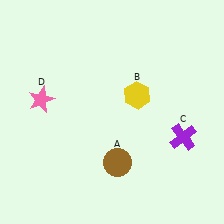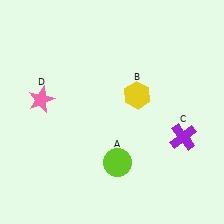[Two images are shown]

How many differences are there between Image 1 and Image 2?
There is 1 difference between the two images.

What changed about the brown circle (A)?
In Image 1, A is brown. In Image 2, it changed to lime.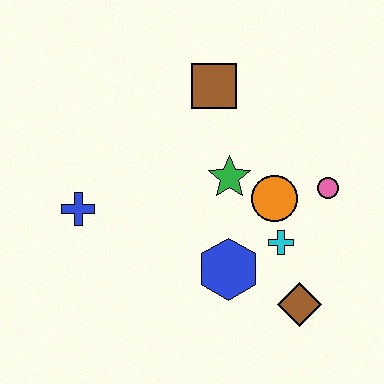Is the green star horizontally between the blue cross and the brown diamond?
Yes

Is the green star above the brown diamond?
Yes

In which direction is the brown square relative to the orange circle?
The brown square is above the orange circle.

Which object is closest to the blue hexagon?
The cyan cross is closest to the blue hexagon.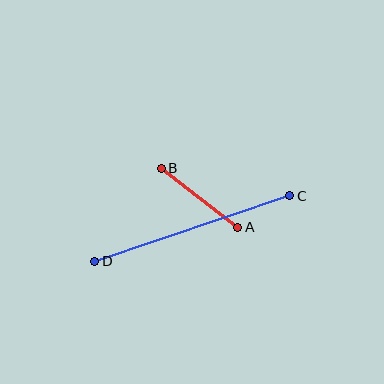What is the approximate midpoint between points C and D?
The midpoint is at approximately (192, 228) pixels.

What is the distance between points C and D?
The distance is approximately 206 pixels.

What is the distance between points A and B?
The distance is approximately 97 pixels.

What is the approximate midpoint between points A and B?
The midpoint is at approximately (200, 198) pixels.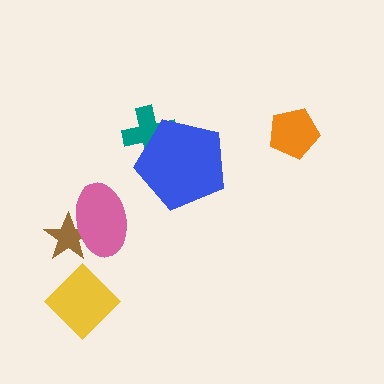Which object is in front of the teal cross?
The blue pentagon is in front of the teal cross.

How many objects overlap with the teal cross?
1 object overlaps with the teal cross.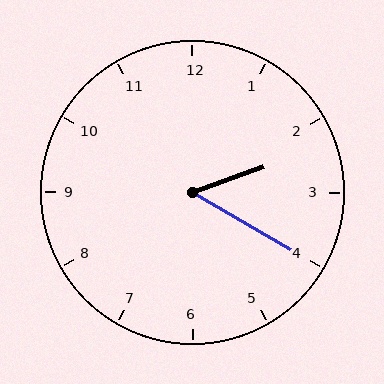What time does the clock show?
2:20.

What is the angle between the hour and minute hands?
Approximately 50 degrees.